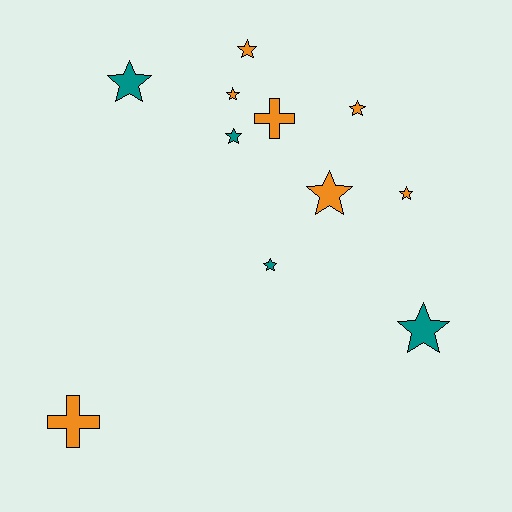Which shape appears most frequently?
Star, with 9 objects.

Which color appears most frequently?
Orange, with 7 objects.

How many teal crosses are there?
There are no teal crosses.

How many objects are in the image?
There are 11 objects.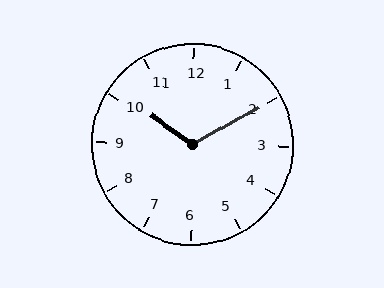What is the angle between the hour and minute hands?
Approximately 115 degrees.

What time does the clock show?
10:10.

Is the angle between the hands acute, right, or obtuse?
It is obtuse.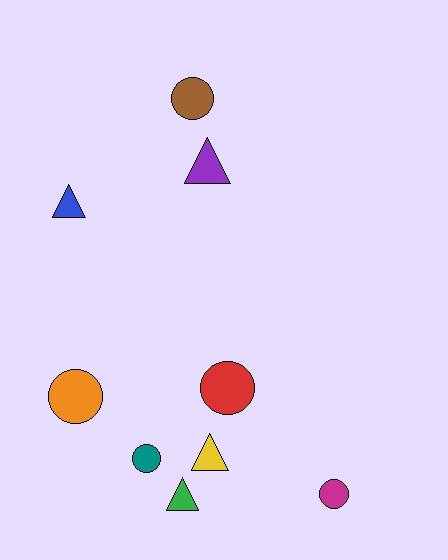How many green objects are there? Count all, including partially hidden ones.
There is 1 green object.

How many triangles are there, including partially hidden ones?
There are 4 triangles.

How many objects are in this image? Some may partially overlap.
There are 9 objects.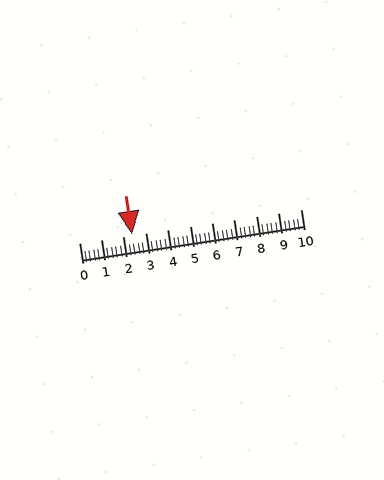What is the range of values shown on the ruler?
The ruler shows values from 0 to 10.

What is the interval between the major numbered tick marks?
The major tick marks are spaced 1 units apart.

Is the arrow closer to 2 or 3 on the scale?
The arrow is closer to 2.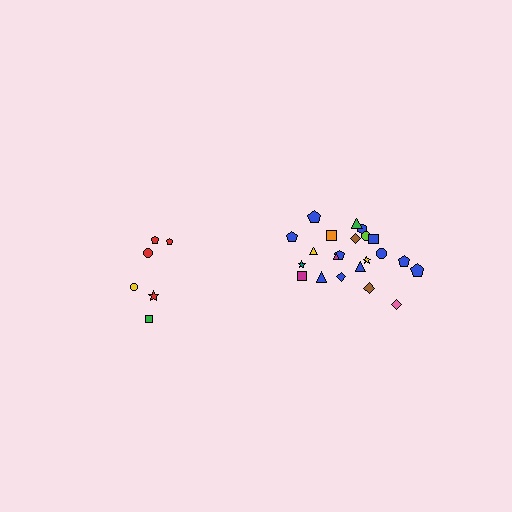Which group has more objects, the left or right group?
The right group.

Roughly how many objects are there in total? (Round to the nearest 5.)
Roughly 30 objects in total.